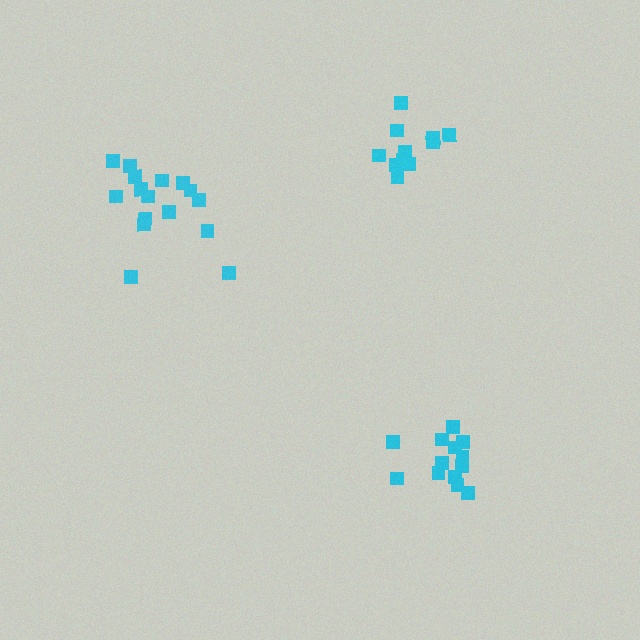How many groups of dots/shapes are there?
There are 3 groups.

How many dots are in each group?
Group 1: 16 dots, Group 2: 13 dots, Group 3: 11 dots (40 total).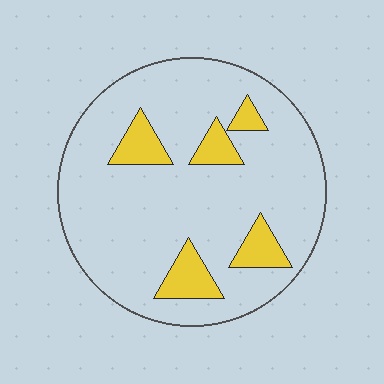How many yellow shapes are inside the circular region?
5.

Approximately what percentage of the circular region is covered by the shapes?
Approximately 15%.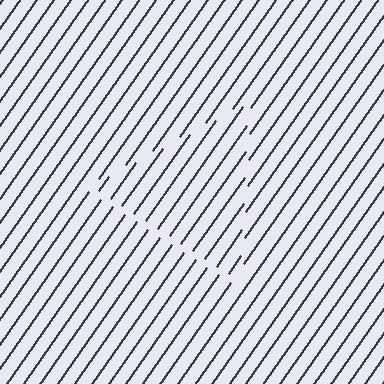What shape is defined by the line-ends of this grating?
An illusory triangle. The interior of the shape contains the same grating, shifted by half a period — the contour is defined by the phase discontinuity where line-ends from the inner and outer gratings abut.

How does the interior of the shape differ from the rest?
The interior of the shape contains the same grating, shifted by half a period — the contour is defined by the phase discontinuity where line-ends from the inner and outer gratings abut.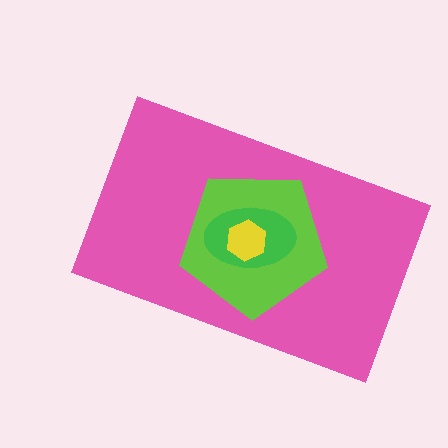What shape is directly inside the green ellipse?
The yellow hexagon.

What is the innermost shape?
The yellow hexagon.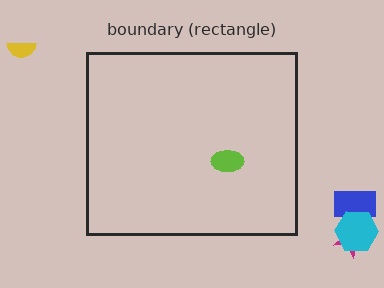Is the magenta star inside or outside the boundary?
Outside.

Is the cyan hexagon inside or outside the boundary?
Outside.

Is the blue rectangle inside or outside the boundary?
Outside.